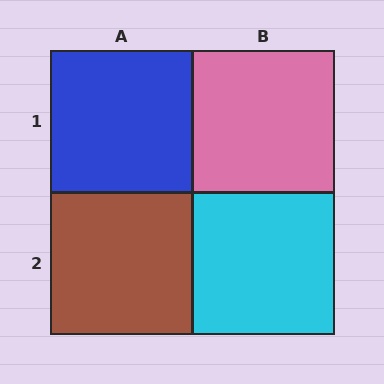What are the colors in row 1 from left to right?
Blue, pink.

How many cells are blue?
1 cell is blue.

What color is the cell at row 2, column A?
Brown.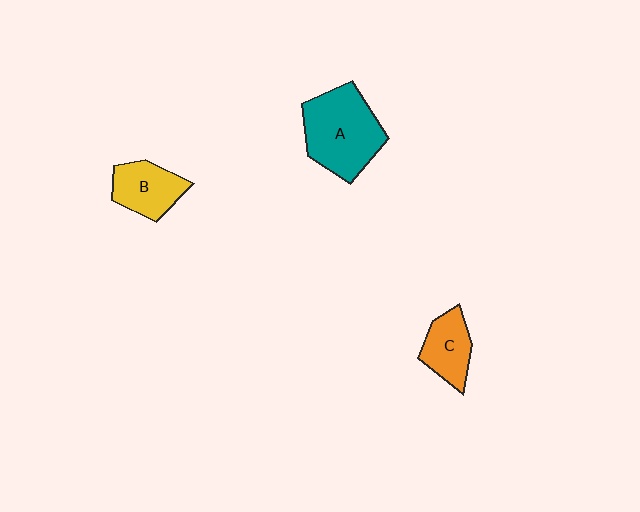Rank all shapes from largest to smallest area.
From largest to smallest: A (teal), B (yellow), C (orange).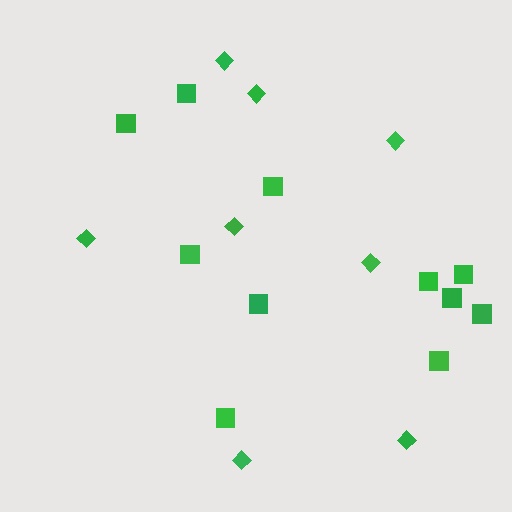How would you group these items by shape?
There are 2 groups: one group of squares (11) and one group of diamonds (8).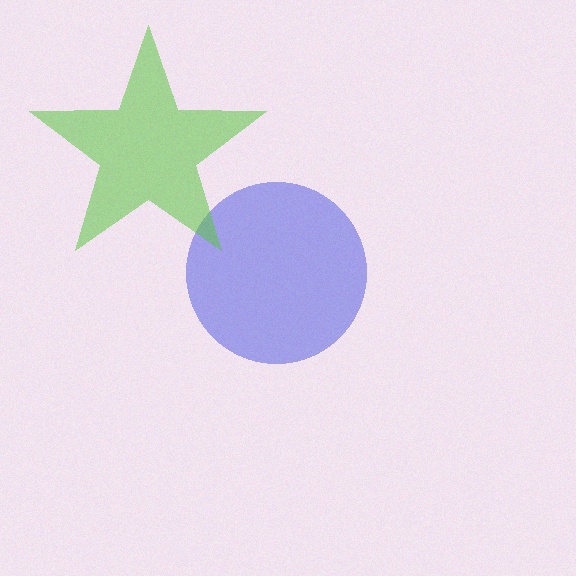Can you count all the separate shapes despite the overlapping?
Yes, there are 2 separate shapes.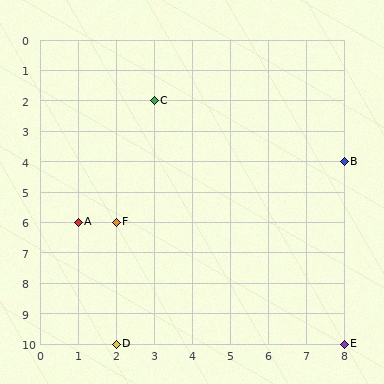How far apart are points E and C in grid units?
Points E and C are 5 columns and 8 rows apart (about 9.4 grid units diagonally).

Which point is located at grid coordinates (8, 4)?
Point B is at (8, 4).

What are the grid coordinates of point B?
Point B is at grid coordinates (8, 4).